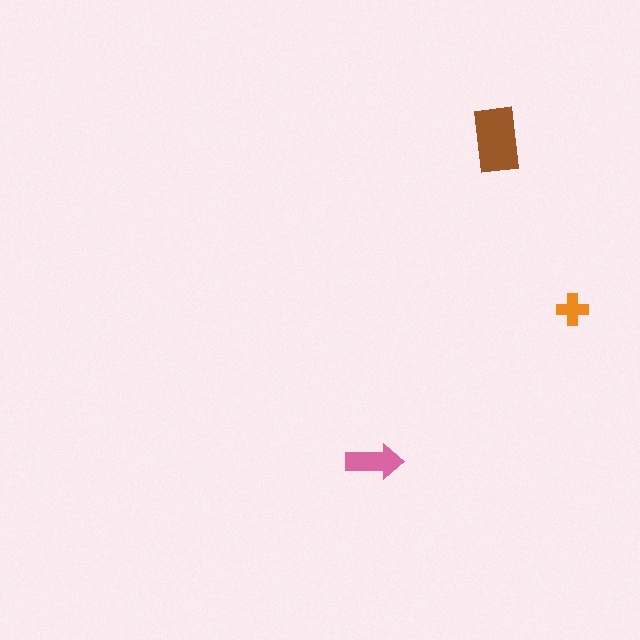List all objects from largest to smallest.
The brown rectangle, the pink arrow, the orange cross.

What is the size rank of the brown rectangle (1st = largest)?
1st.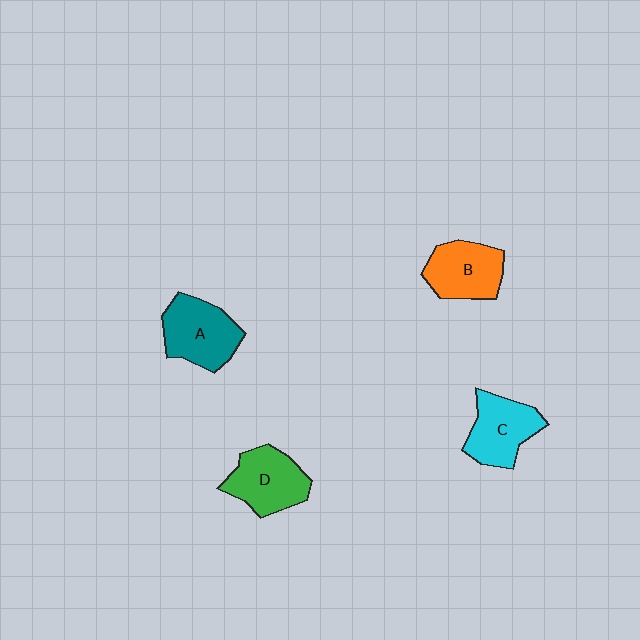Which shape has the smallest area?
Shape B (orange).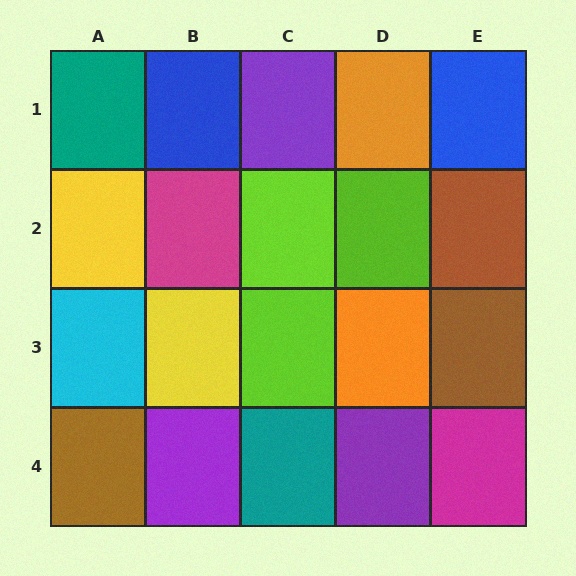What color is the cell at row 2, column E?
Brown.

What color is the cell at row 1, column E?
Blue.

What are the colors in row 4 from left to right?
Brown, purple, teal, purple, magenta.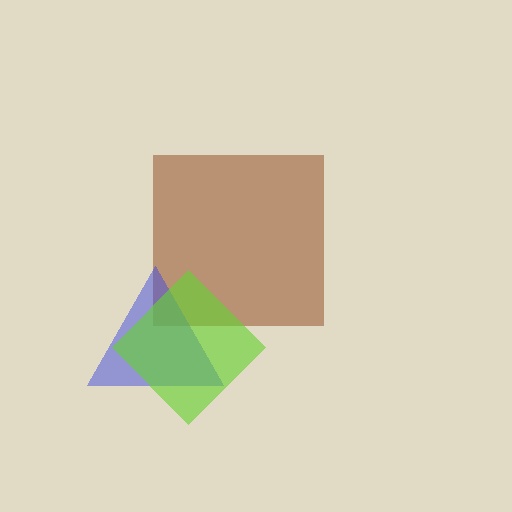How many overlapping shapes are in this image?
There are 3 overlapping shapes in the image.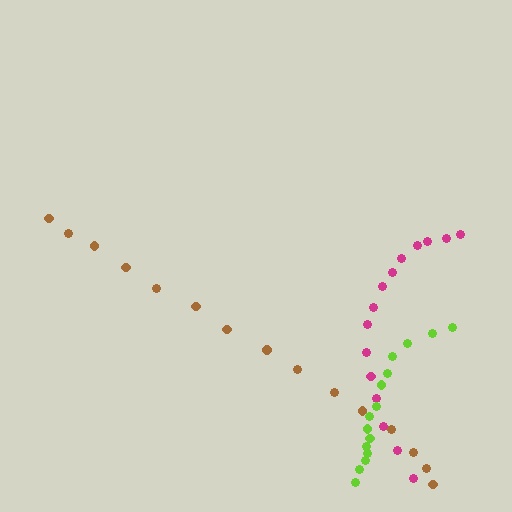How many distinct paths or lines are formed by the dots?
There are 3 distinct paths.